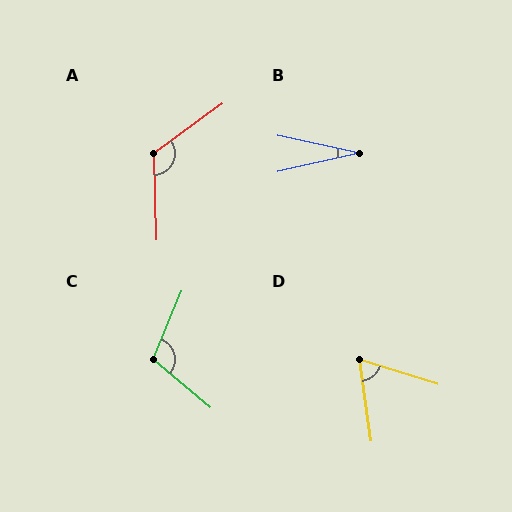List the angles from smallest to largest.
B (25°), D (65°), C (107°), A (124°).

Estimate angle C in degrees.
Approximately 107 degrees.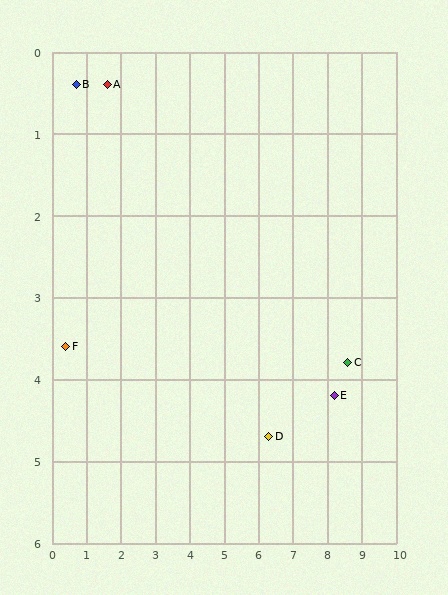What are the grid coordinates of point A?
Point A is at approximately (1.6, 0.4).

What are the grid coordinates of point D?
Point D is at approximately (6.3, 4.7).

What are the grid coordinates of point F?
Point F is at approximately (0.4, 3.6).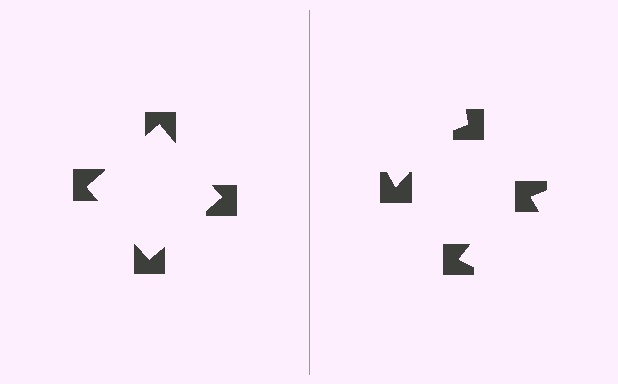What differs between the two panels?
The notched squares are positioned identically on both sides; only the wedge orientations differ. On the left they align to a square; on the right they are misaligned.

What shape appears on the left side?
An illusory square.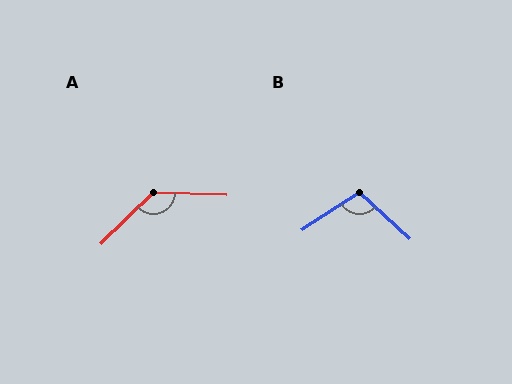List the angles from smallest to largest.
B (104°), A (133°).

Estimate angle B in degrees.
Approximately 104 degrees.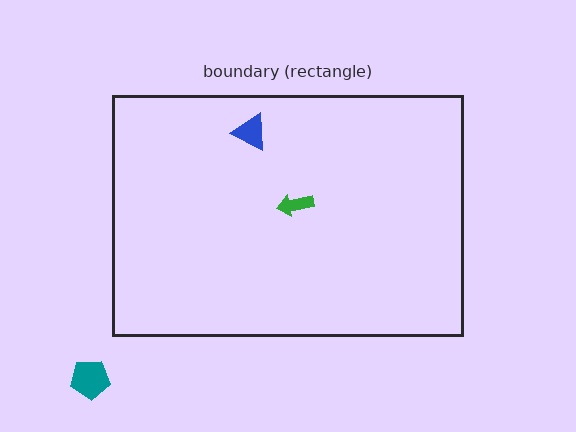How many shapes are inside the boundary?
2 inside, 1 outside.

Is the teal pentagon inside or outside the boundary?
Outside.